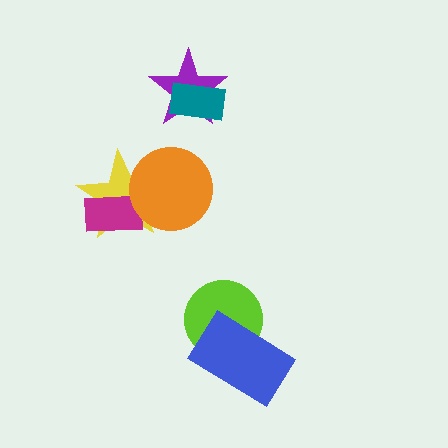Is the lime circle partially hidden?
Yes, it is partially covered by another shape.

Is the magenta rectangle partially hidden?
Yes, it is partially covered by another shape.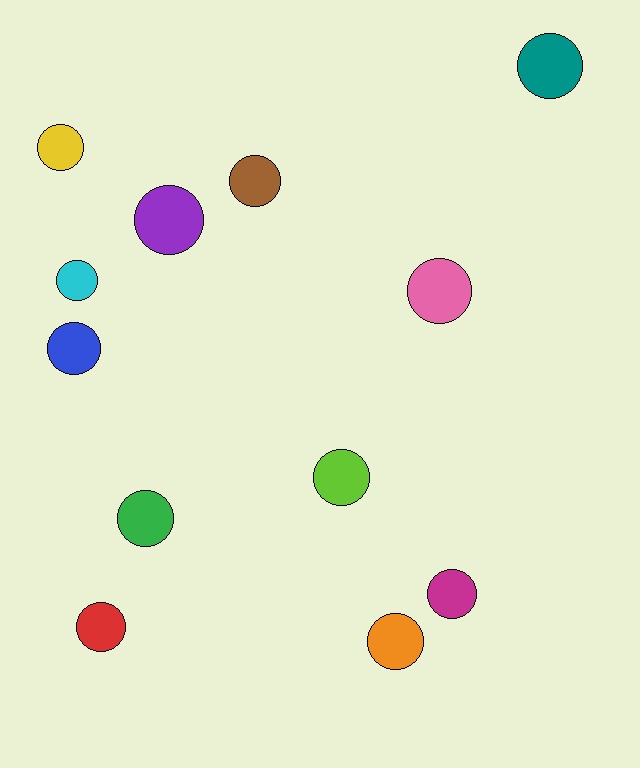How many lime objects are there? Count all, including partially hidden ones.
There is 1 lime object.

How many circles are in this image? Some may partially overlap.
There are 12 circles.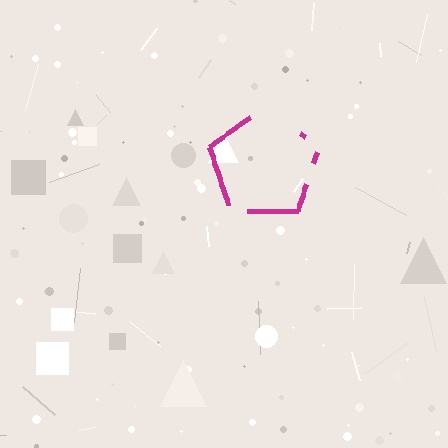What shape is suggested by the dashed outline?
The dashed outline suggests a pentagon.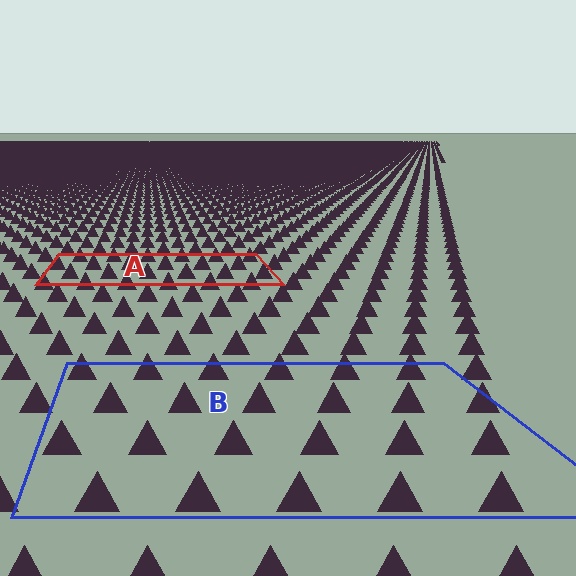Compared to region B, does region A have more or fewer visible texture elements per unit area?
Region A has more texture elements per unit area — they are packed more densely because it is farther away.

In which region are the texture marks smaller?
The texture marks are smaller in region A, because it is farther away.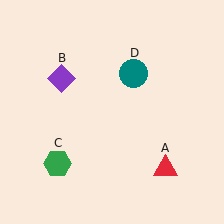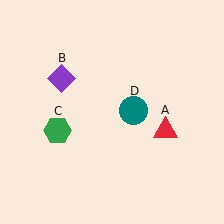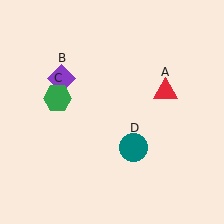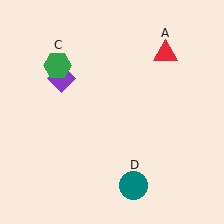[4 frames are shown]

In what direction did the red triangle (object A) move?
The red triangle (object A) moved up.